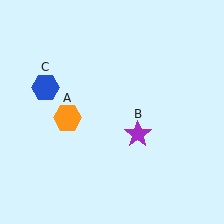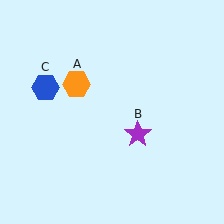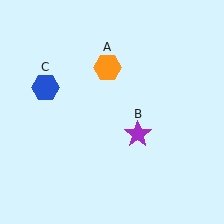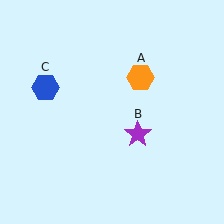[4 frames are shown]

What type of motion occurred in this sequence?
The orange hexagon (object A) rotated clockwise around the center of the scene.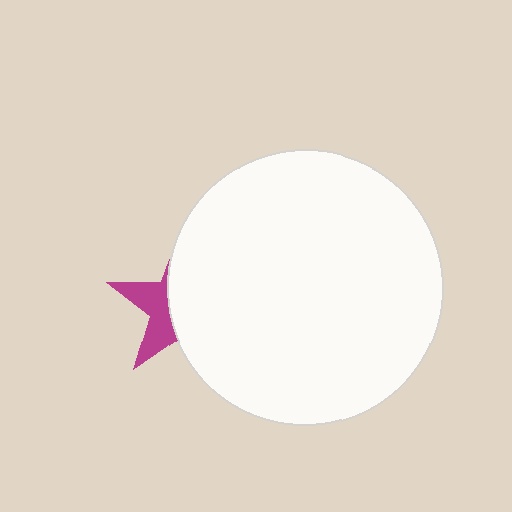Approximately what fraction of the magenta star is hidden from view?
Roughly 64% of the magenta star is hidden behind the white circle.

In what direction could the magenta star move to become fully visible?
The magenta star could move left. That would shift it out from behind the white circle entirely.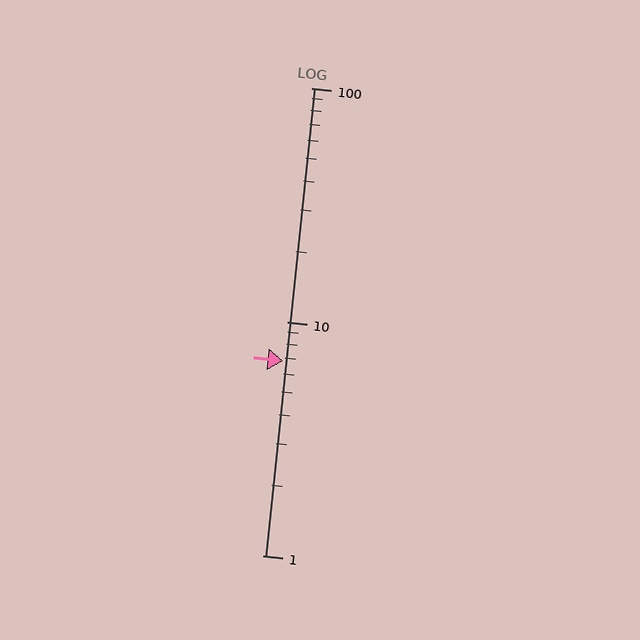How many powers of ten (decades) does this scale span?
The scale spans 2 decades, from 1 to 100.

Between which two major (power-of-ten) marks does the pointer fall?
The pointer is between 1 and 10.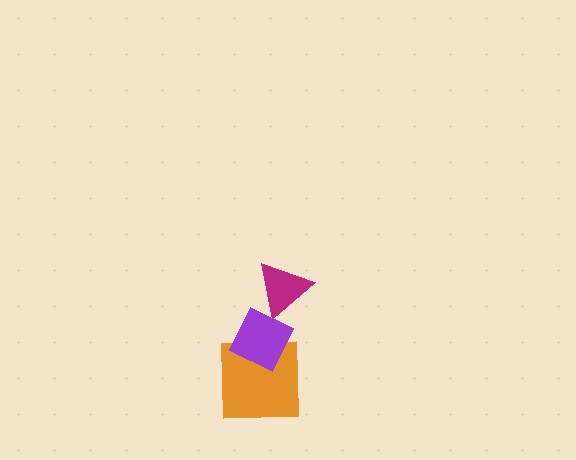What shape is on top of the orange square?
The purple diamond is on top of the orange square.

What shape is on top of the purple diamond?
The magenta triangle is on top of the purple diamond.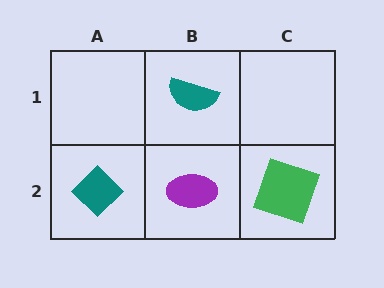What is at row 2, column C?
A green square.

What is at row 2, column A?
A teal diamond.